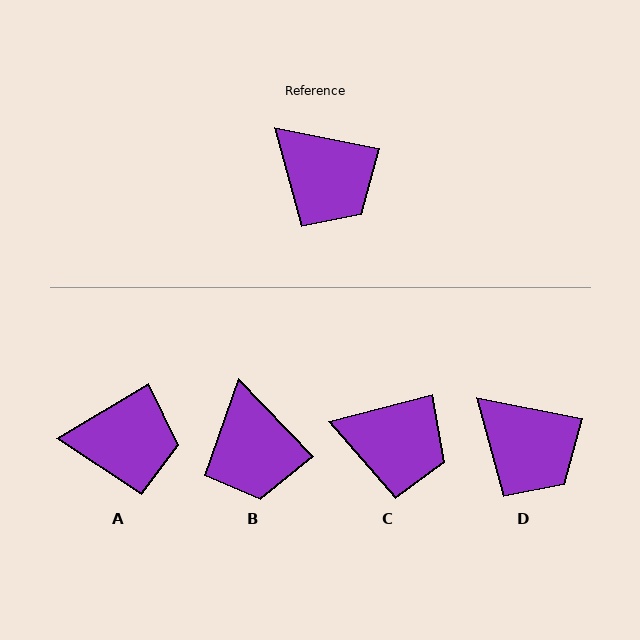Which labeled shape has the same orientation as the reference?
D.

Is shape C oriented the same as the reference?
No, it is off by about 25 degrees.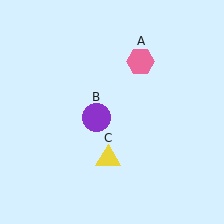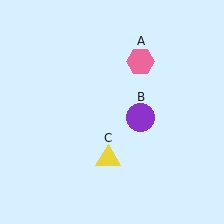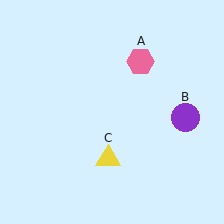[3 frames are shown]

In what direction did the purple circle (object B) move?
The purple circle (object B) moved right.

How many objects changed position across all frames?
1 object changed position: purple circle (object B).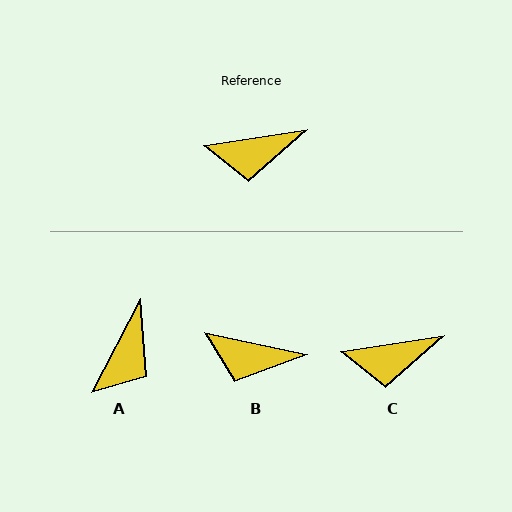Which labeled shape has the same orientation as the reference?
C.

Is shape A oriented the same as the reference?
No, it is off by about 54 degrees.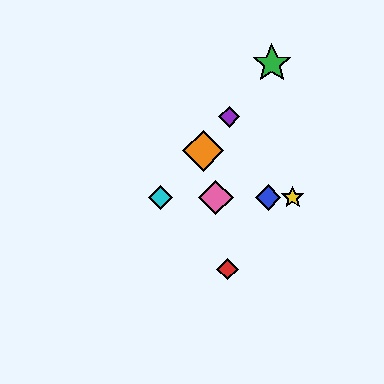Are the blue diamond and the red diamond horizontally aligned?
No, the blue diamond is at y≈198 and the red diamond is at y≈269.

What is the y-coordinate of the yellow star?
The yellow star is at y≈198.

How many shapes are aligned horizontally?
4 shapes (the blue diamond, the yellow star, the cyan diamond, the pink diamond) are aligned horizontally.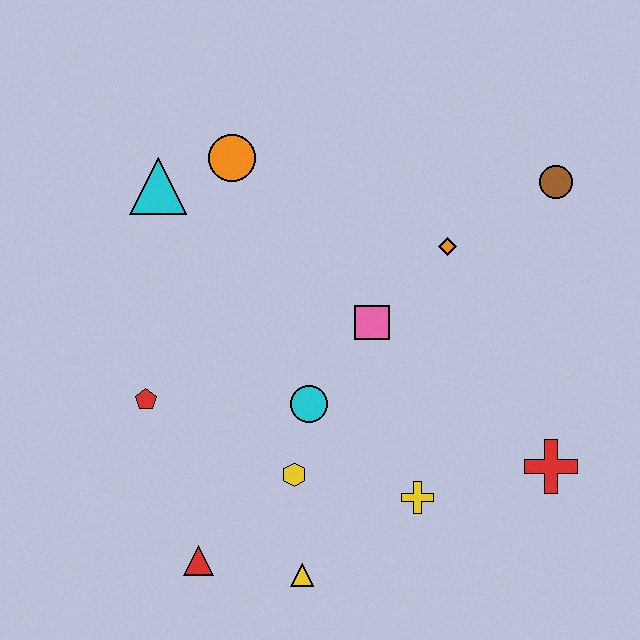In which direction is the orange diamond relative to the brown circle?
The orange diamond is to the left of the brown circle.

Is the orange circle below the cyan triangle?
No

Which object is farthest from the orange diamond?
The red triangle is farthest from the orange diamond.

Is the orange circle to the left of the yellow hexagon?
Yes